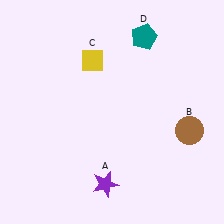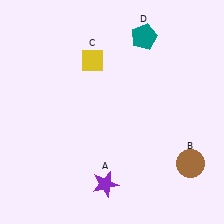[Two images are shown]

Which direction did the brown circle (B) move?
The brown circle (B) moved down.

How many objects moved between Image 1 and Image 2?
1 object moved between the two images.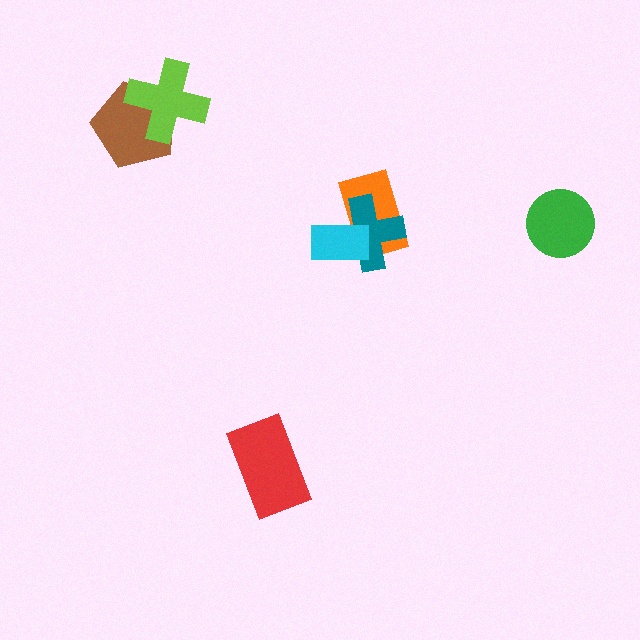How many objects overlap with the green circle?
0 objects overlap with the green circle.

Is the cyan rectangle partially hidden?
No, no other shape covers it.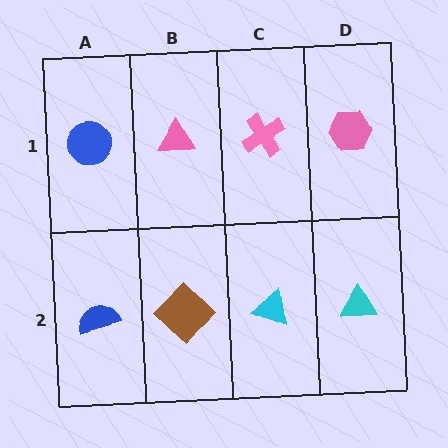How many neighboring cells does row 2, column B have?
3.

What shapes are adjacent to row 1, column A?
A blue semicircle (row 2, column A), a pink triangle (row 1, column B).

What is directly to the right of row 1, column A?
A pink triangle.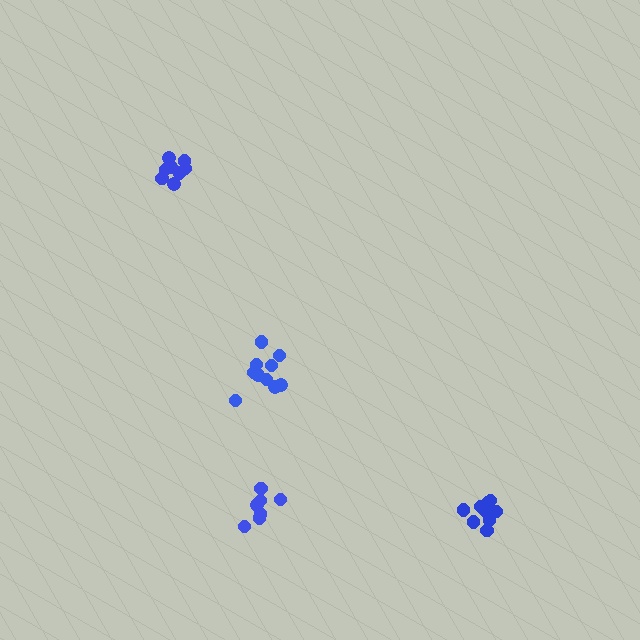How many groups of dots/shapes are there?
There are 4 groups.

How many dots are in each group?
Group 1: 7 dots, Group 2: 8 dots, Group 3: 10 dots, Group 4: 10 dots (35 total).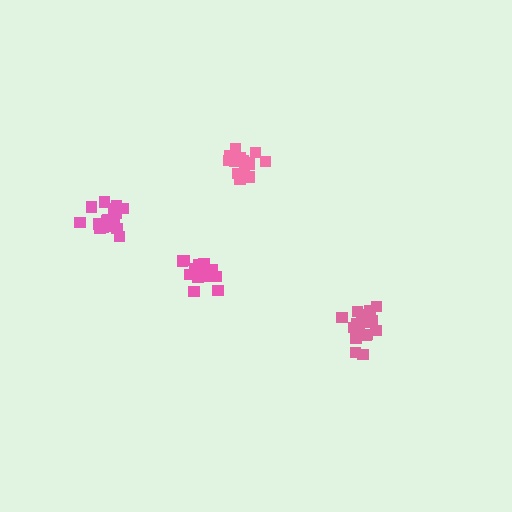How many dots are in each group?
Group 1: 18 dots, Group 2: 16 dots, Group 3: 15 dots, Group 4: 16 dots (65 total).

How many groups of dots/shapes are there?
There are 4 groups.